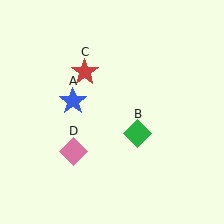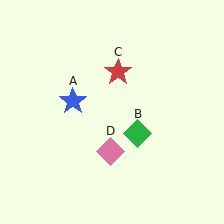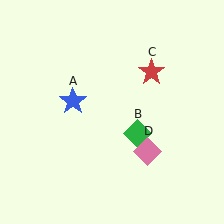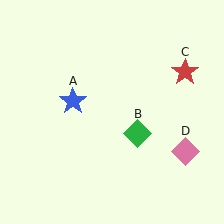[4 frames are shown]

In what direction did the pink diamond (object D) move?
The pink diamond (object D) moved right.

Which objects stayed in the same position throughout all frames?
Blue star (object A) and green diamond (object B) remained stationary.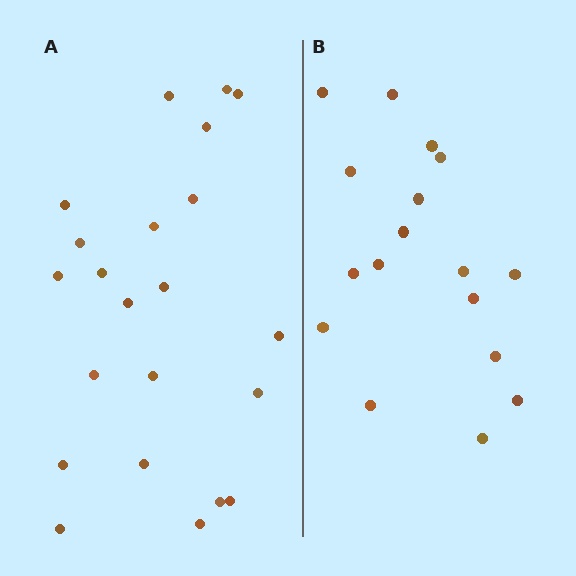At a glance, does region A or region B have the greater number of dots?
Region A (the left region) has more dots.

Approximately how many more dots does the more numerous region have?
Region A has about 5 more dots than region B.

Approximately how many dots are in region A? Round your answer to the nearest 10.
About 20 dots. (The exact count is 22, which rounds to 20.)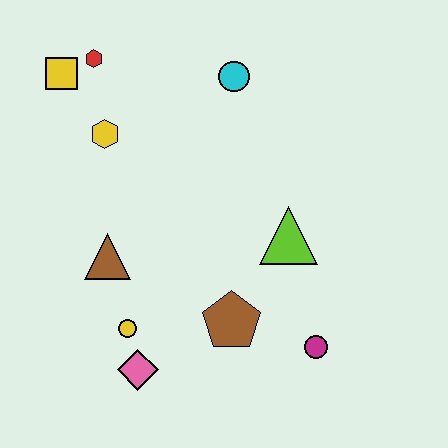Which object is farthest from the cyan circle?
The pink diamond is farthest from the cyan circle.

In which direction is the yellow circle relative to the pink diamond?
The yellow circle is above the pink diamond.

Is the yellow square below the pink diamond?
No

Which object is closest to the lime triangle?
The brown pentagon is closest to the lime triangle.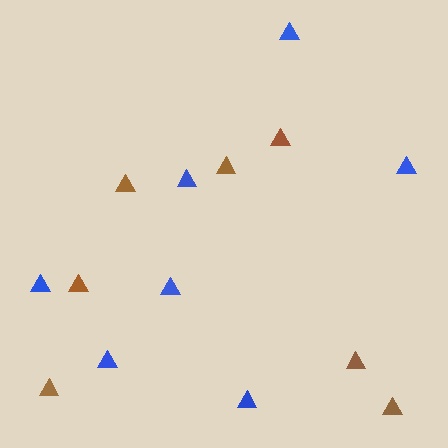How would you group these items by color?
There are 2 groups: one group of blue triangles (7) and one group of brown triangles (7).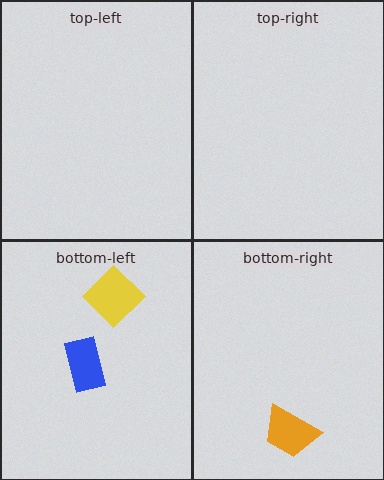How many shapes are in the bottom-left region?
2.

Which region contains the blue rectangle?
The bottom-left region.